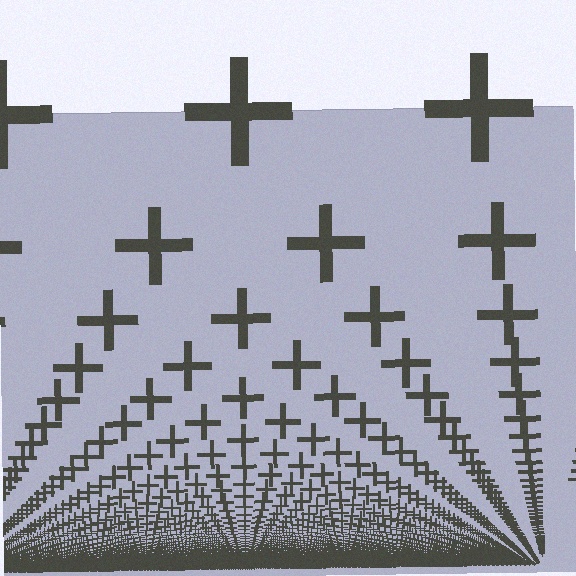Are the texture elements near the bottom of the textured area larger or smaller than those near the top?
Smaller. The gradient is inverted — elements near the bottom are smaller and denser.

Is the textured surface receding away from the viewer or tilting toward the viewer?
The surface appears to tilt toward the viewer. Texture elements get larger and sparser toward the top.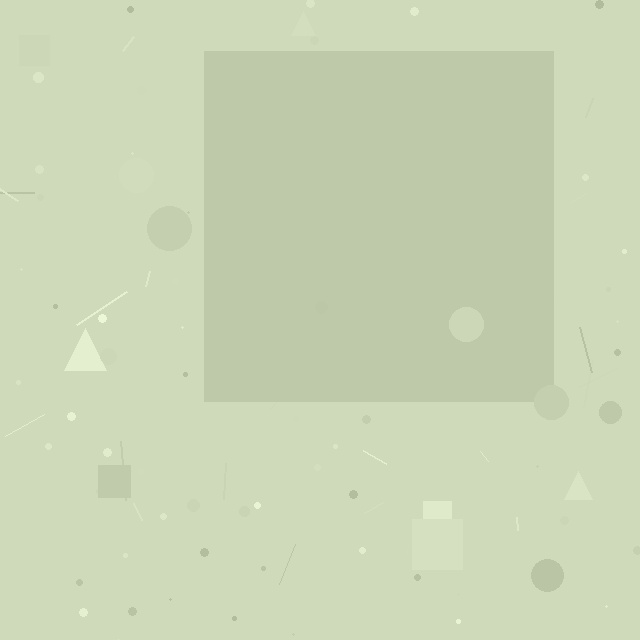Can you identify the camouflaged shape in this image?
The camouflaged shape is a square.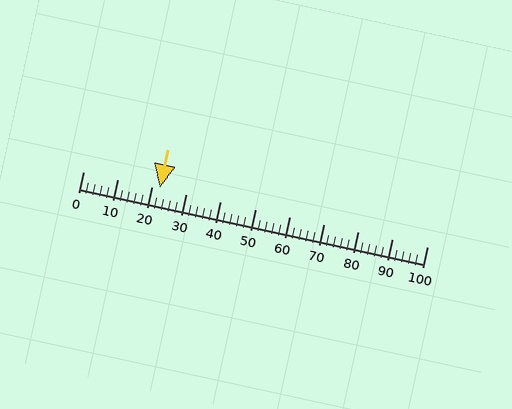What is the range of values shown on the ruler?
The ruler shows values from 0 to 100.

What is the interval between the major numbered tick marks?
The major tick marks are spaced 10 units apart.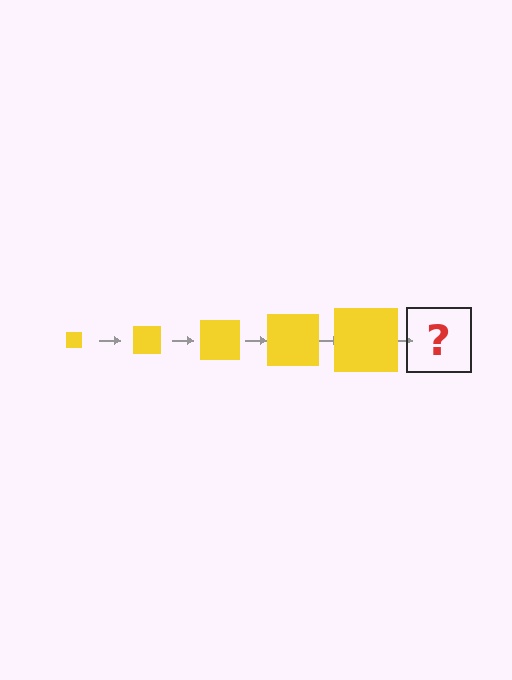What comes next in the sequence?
The next element should be a yellow square, larger than the previous one.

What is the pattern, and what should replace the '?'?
The pattern is that the square gets progressively larger each step. The '?' should be a yellow square, larger than the previous one.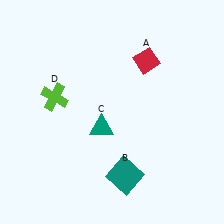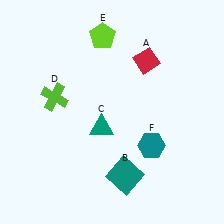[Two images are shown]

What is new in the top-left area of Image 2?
A lime pentagon (E) was added in the top-left area of Image 2.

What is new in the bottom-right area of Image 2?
A teal hexagon (F) was added in the bottom-right area of Image 2.